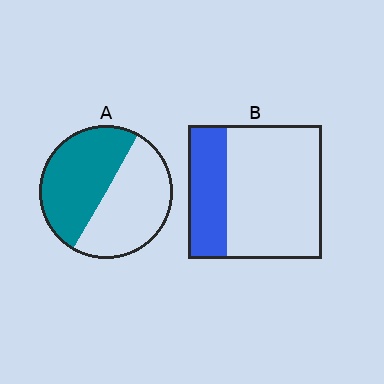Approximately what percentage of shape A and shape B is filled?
A is approximately 50% and B is approximately 30%.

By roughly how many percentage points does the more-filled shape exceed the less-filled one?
By roughly 20 percentage points (A over B).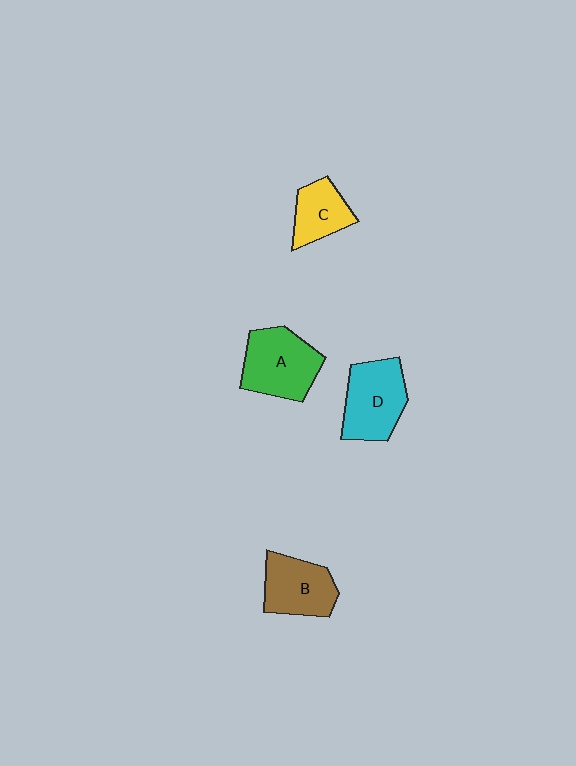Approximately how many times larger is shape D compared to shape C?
Approximately 1.5 times.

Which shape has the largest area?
Shape A (green).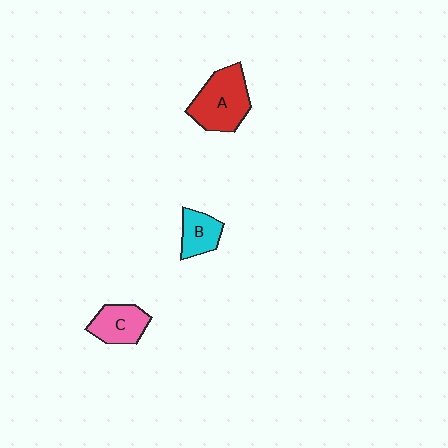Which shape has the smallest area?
Shape B (cyan).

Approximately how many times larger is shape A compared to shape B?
Approximately 1.9 times.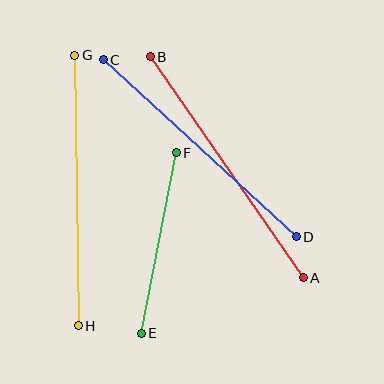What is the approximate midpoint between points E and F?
The midpoint is at approximately (159, 243) pixels.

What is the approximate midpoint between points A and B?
The midpoint is at approximately (227, 167) pixels.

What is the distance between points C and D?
The distance is approximately 262 pixels.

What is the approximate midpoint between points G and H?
The midpoint is at approximately (76, 191) pixels.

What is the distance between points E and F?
The distance is approximately 184 pixels.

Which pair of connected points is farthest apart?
Points G and H are farthest apart.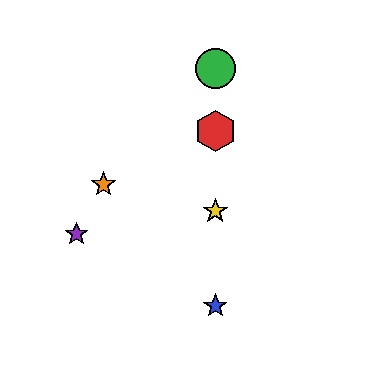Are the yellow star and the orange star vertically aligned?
No, the yellow star is at x≈215 and the orange star is at x≈104.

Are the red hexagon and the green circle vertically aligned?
Yes, both are at x≈215.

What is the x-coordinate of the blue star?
The blue star is at x≈215.